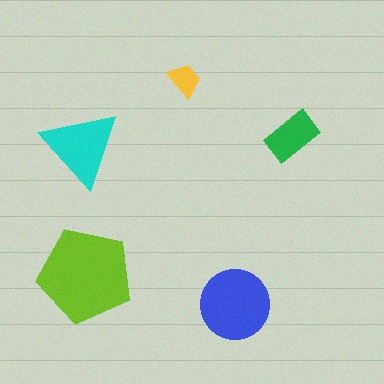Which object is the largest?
The lime pentagon.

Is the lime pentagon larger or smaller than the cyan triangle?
Larger.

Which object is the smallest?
The yellow trapezoid.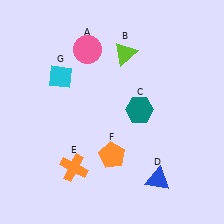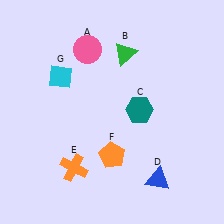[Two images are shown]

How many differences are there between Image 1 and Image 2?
There is 1 difference between the two images.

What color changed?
The triangle (B) changed from lime in Image 1 to green in Image 2.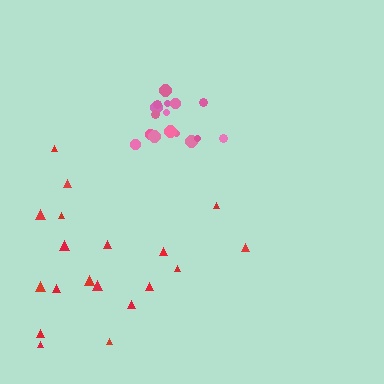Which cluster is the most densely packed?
Pink.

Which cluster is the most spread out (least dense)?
Red.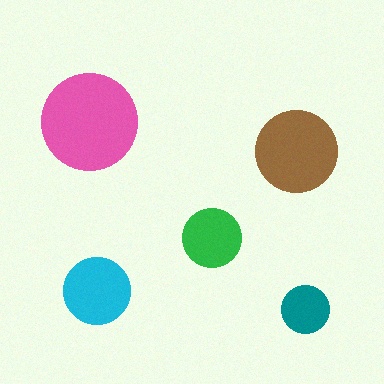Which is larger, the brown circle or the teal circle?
The brown one.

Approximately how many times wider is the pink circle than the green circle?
About 1.5 times wider.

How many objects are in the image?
There are 5 objects in the image.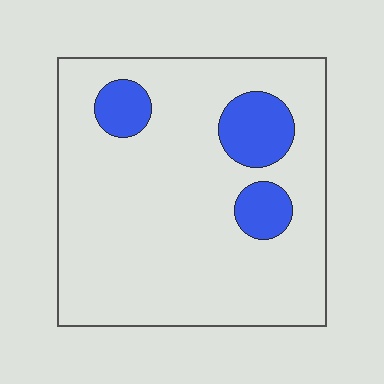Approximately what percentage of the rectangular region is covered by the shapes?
Approximately 15%.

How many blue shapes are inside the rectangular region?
3.